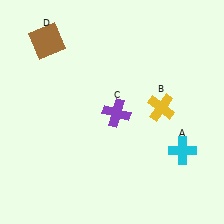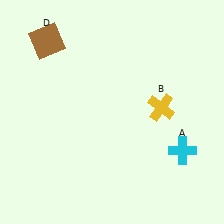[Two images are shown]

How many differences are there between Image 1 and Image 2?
There is 1 difference between the two images.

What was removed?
The purple cross (C) was removed in Image 2.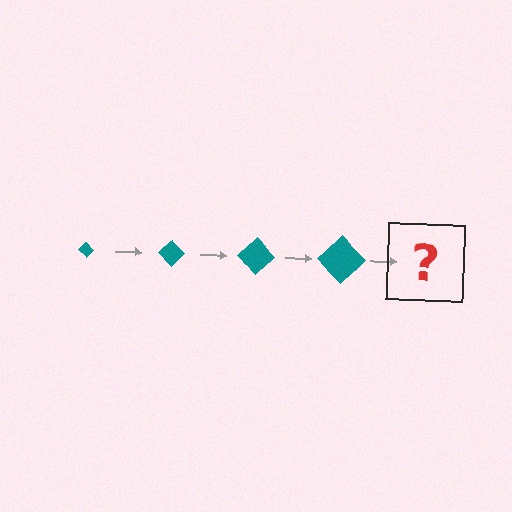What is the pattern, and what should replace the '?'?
The pattern is that the diamond gets progressively larger each step. The '?' should be a teal diamond, larger than the previous one.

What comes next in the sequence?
The next element should be a teal diamond, larger than the previous one.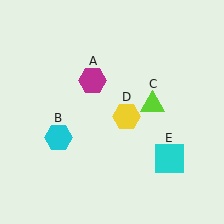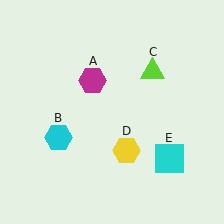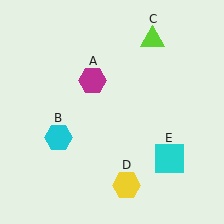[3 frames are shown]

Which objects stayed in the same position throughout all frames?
Magenta hexagon (object A) and cyan hexagon (object B) and cyan square (object E) remained stationary.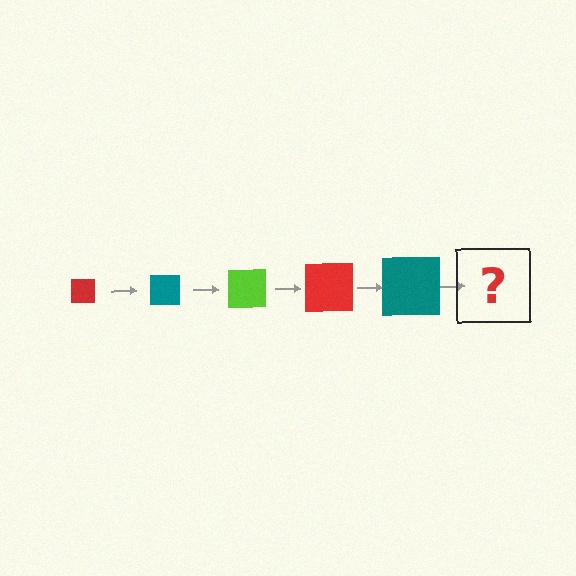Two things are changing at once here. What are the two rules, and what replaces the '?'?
The two rules are that the square grows larger each step and the color cycles through red, teal, and lime. The '?' should be a lime square, larger than the previous one.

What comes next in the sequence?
The next element should be a lime square, larger than the previous one.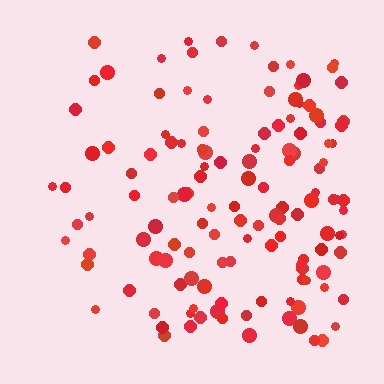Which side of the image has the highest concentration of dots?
The right.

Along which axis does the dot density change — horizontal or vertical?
Horizontal.